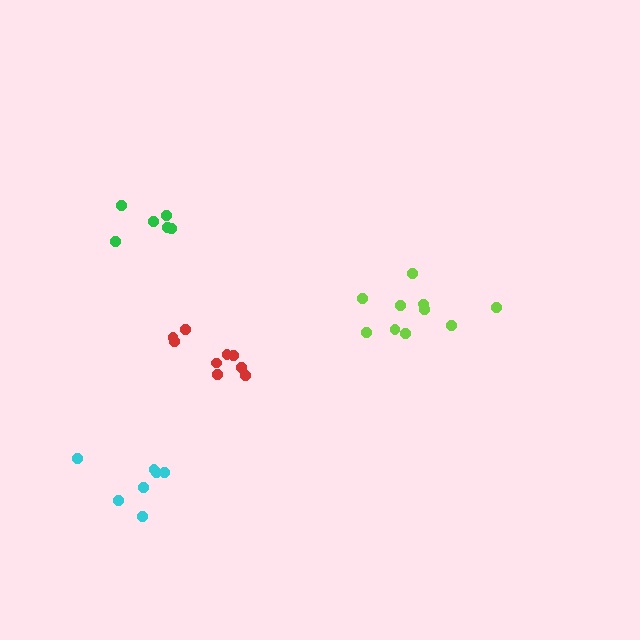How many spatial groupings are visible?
There are 4 spatial groupings.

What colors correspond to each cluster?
The clusters are colored: cyan, red, lime, green.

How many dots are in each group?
Group 1: 7 dots, Group 2: 9 dots, Group 3: 10 dots, Group 4: 6 dots (32 total).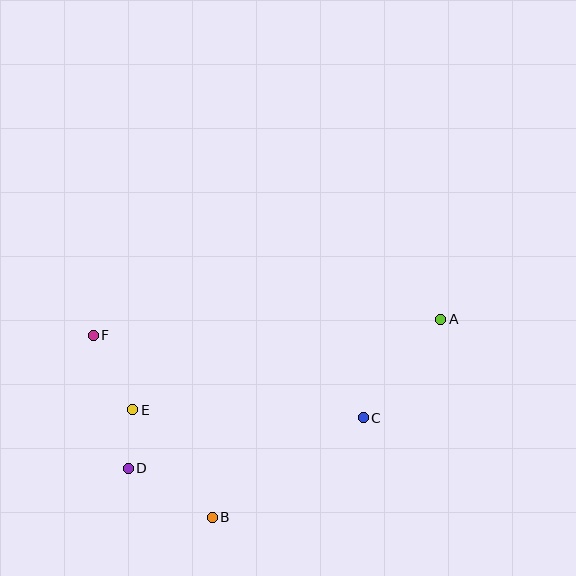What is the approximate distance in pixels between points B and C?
The distance between B and C is approximately 181 pixels.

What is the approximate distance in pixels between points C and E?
The distance between C and E is approximately 231 pixels.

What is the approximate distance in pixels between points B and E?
The distance between B and E is approximately 134 pixels.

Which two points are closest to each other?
Points D and E are closest to each other.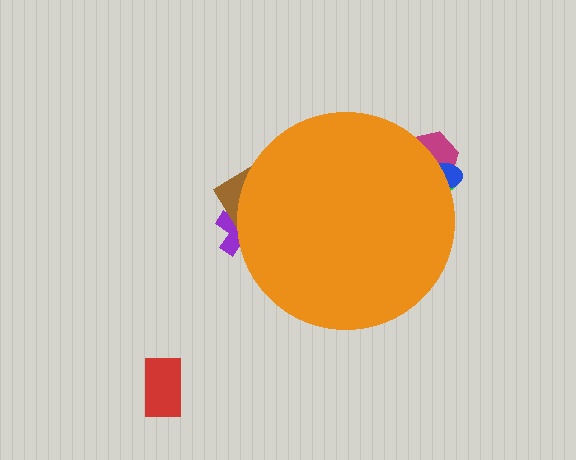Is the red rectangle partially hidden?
No, the red rectangle is fully visible.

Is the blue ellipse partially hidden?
Yes, the blue ellipse is partially hidden behind the orange circle.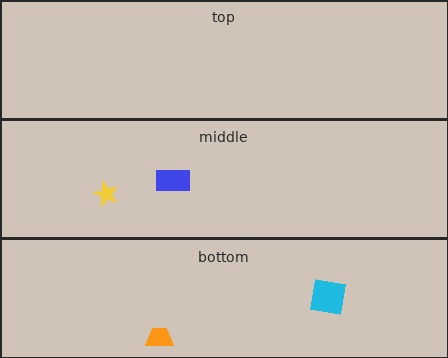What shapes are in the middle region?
The blue rectangle, the yellow star.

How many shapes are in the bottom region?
2.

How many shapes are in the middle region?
2.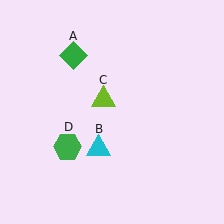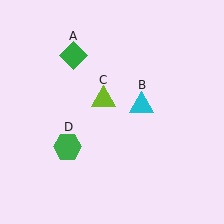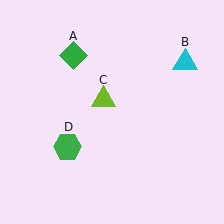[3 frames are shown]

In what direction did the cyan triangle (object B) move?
The cyan triangle (object B) moved up and to the right.